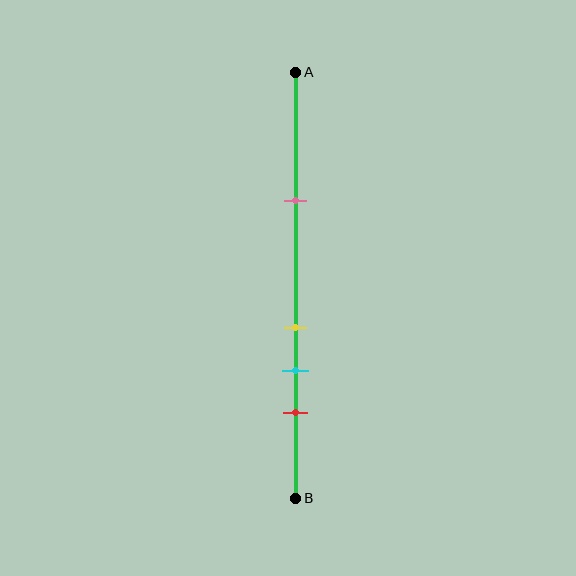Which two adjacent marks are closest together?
The yellow and cyan marks are the closest adjacent pair.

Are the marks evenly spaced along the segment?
No, the marks are not evenly spaced.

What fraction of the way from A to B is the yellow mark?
The yellow mark is approximately 60% (0.6) of the way from A to B.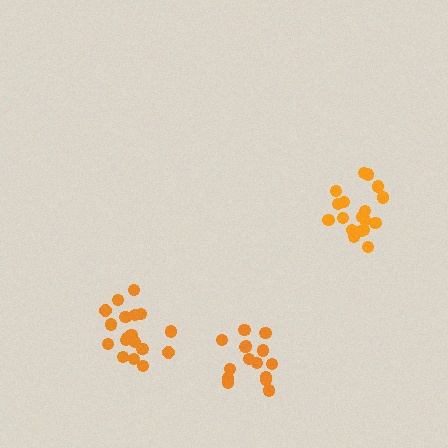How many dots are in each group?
Group 1: 15 dots, Group 2: 18 dots, Group 3: 18 dots (51 total).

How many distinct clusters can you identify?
There are 3 distinct clusters.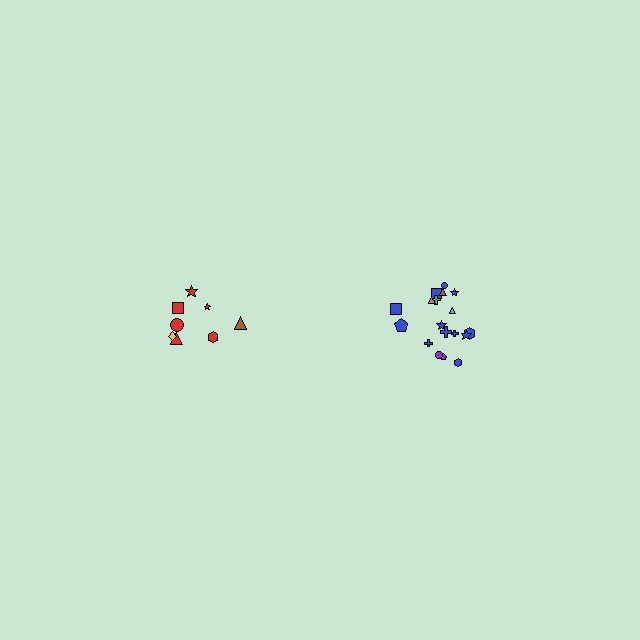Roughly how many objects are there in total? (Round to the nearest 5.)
Roughly 25 objects in total.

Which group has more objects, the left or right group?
The right group.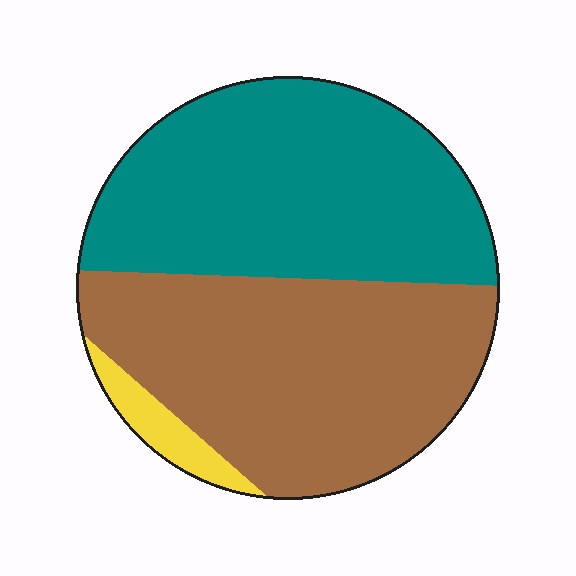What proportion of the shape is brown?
Brown covers roughly 50% of the shape.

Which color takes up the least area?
Yellow, at roughly 5%.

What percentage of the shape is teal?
Teal takes up about one half (1/2) of the shape.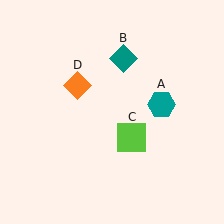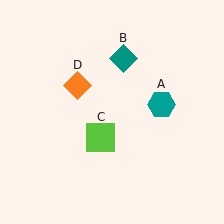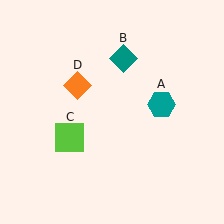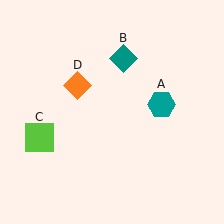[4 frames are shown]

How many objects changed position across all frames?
1 object changed position: lime square (object C).